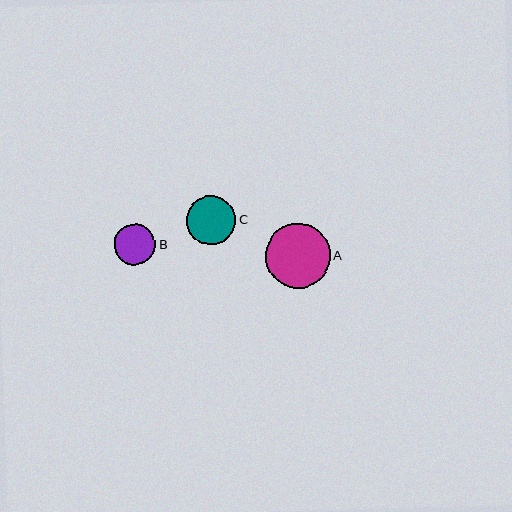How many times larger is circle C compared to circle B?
Circle C is approximately 1.2 times the size of circle B.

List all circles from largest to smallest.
From largest to smallest: A, C, B.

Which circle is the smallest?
Circle B is the smallest with a size of approximately 41 pixels.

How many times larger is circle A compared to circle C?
Circle A is approximately 1.3 times the size of circle C.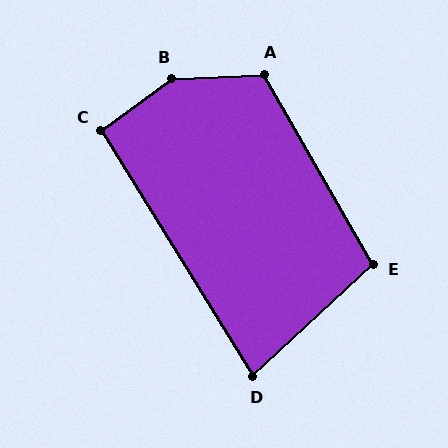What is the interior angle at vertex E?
Approximately 103 degrees (obtuse).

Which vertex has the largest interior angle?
B, at approximately 146 degrees.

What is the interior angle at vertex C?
Approximately 95 degrees (approximately right).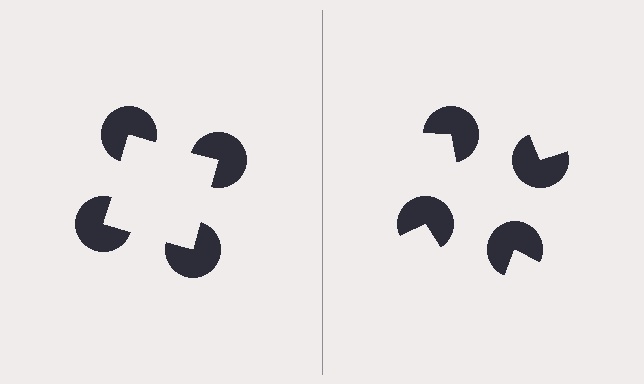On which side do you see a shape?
An illusory square appears on the left side. On the right side the wedge cuts are rotated, so no coherent shape forms.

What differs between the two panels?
The pac-man discs are positioned identically on both sides; only the wedge orientations differ. On the left they align to a square; on the right they are misaligned.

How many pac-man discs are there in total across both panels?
8 — 4 on each side.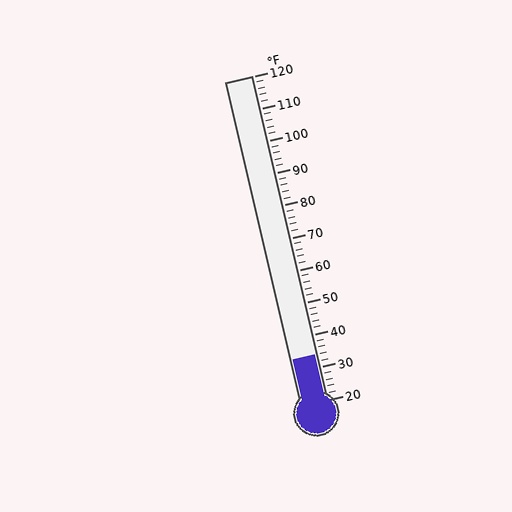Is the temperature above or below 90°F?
The temperature is below 90°F.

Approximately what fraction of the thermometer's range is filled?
The thermometer is filled to approximately 15% of its range.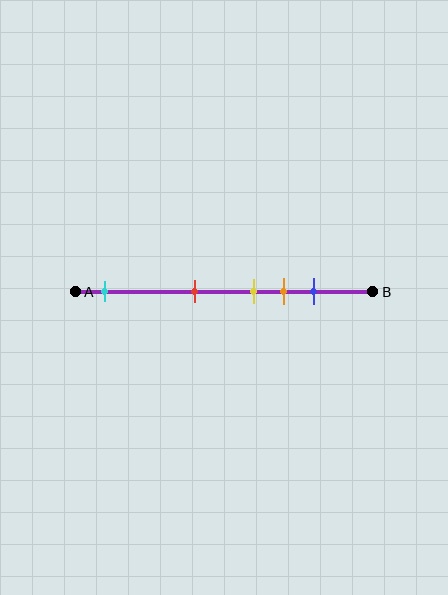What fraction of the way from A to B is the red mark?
The red mark is approximately 40% (0.4) of the way from A to B.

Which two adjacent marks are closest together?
The yellow and orange marks are the closest adjacent pair.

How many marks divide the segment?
There are 5 marks dividing the segment.